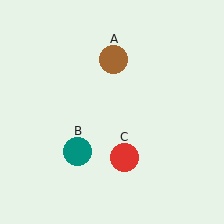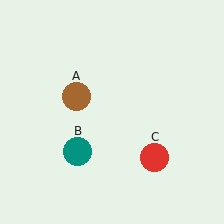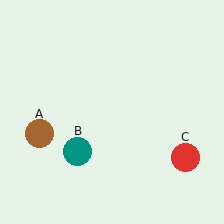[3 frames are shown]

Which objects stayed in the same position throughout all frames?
Teal circle (object B) remained stationary.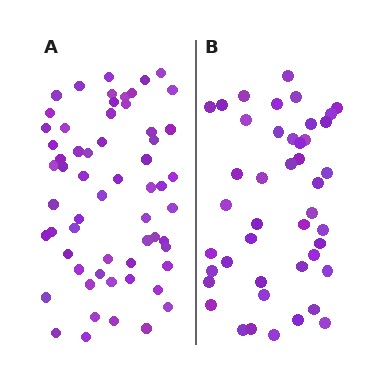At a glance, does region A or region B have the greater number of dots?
Region A (the left region) has more dots.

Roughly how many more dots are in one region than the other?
Region A has approximately 15 more dots than region B.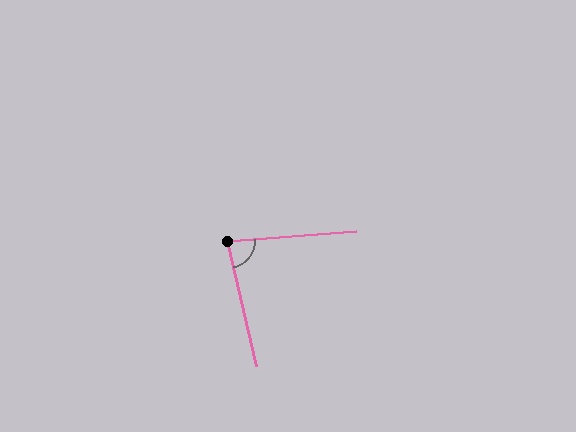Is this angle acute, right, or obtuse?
It is acute.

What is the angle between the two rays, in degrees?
Approximately 81 degrees.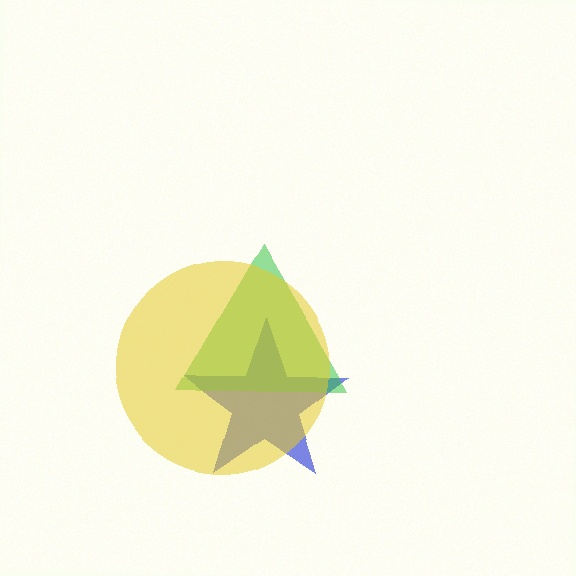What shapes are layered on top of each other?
The layered shapes are: a blue star, a green triangle, a yellow circle.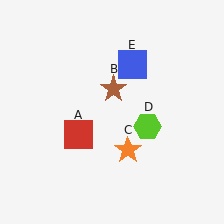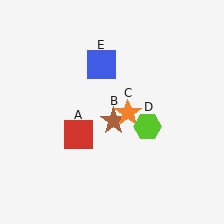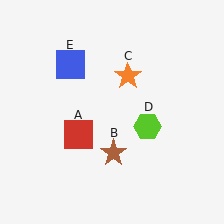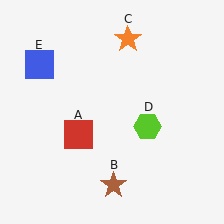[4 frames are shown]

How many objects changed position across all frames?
3 objects changed position: brown star (object B), orange star (object C), blue square (object E).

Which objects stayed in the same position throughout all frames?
Red square (object A) and lime hexagon (object D) remained stationary.